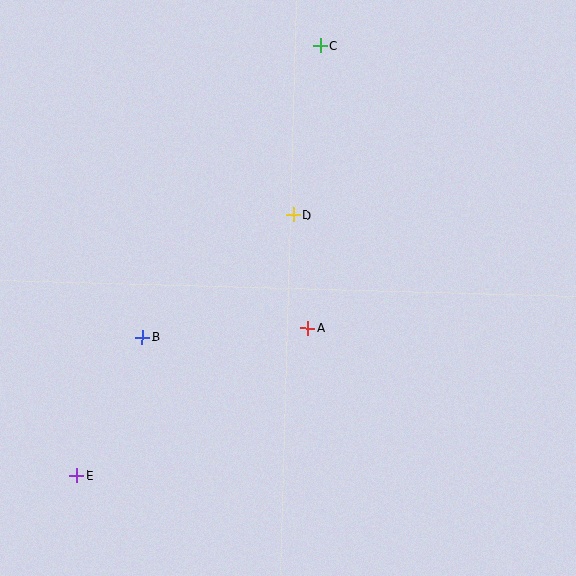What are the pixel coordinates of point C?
Point C is at (320, 45).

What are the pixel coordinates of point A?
Point A is at (308, 328).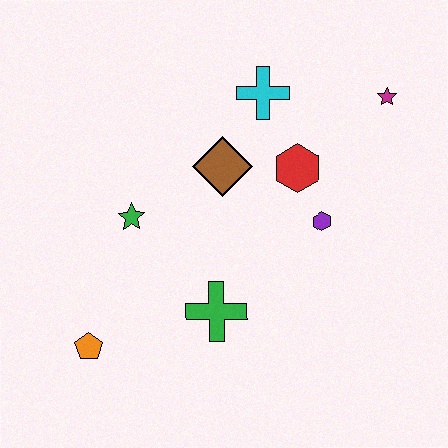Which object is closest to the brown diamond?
The red hexagon is closest to the brown diamond.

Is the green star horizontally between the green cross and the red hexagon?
No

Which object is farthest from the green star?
The magenta star is farthest from the green star.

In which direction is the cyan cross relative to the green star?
The cyan cross is to the right of the green star.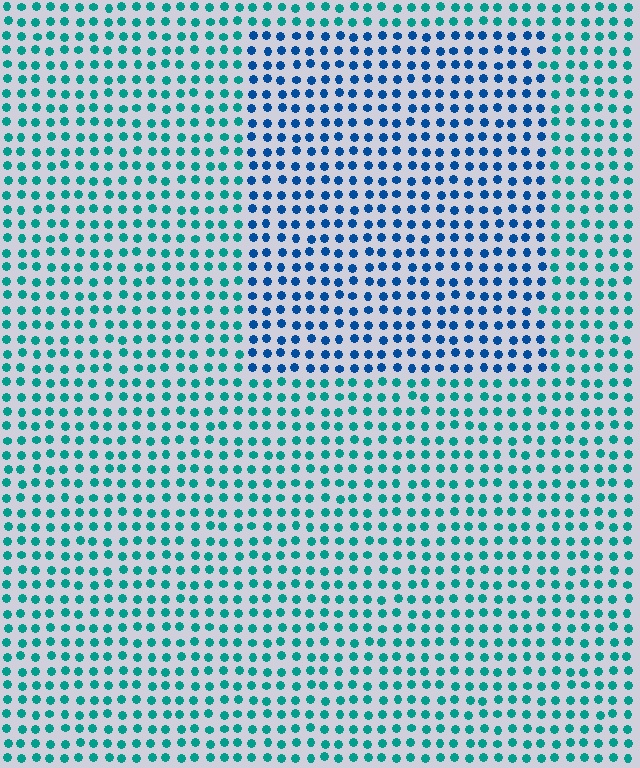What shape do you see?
I see a rectangle.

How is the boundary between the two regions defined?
The boundary is defined purely by a slight shift in hue (about 39 degrees). Spacing, size, and orientation are identical on both sides.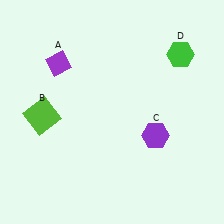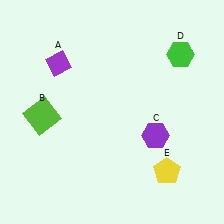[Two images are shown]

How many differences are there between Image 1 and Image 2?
There is 1 difference between the two images.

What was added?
A yellow pentagon (E) was added in Image 2.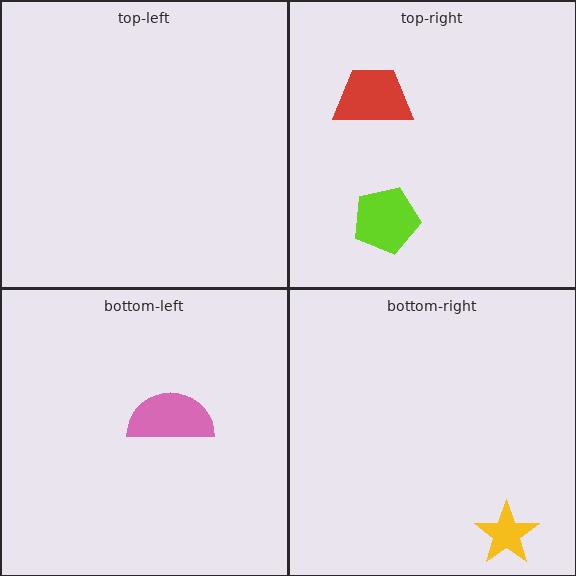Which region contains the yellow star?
The bottom-right region.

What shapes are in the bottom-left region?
The pink semicircle.